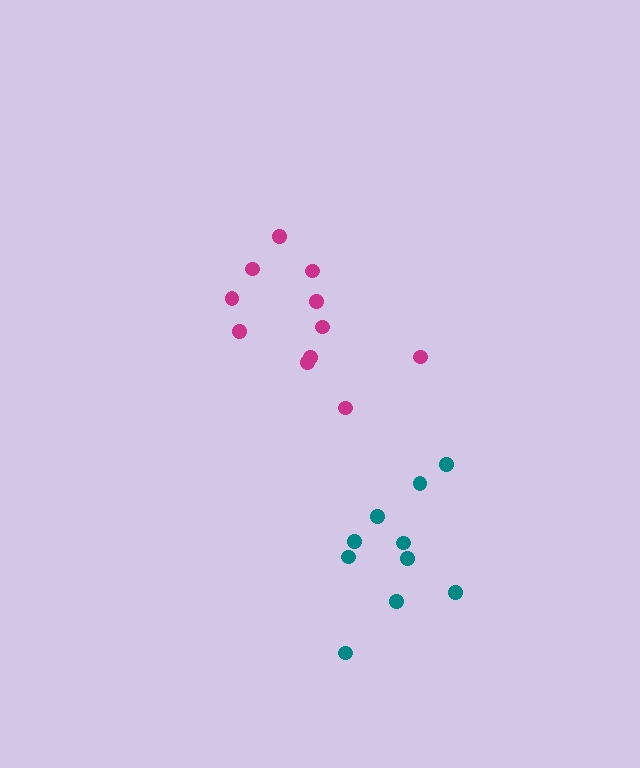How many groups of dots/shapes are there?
There are 2 groups.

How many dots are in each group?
Group 1: 11 dots, Group 2: 10 dots (21 total).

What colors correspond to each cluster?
The clusters are colored: magenta, teal.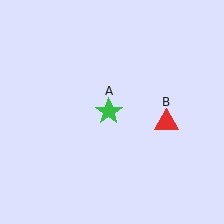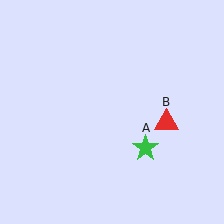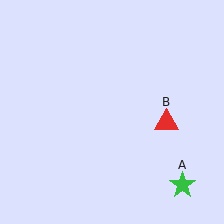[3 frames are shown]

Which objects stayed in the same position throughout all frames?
Red triangle (object B) remained stationary.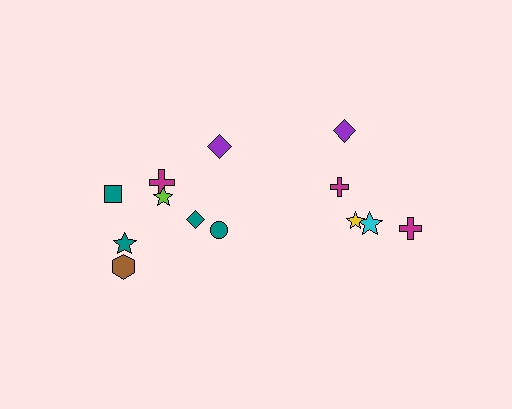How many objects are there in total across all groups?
There are 13 objects.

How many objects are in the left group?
There are 8 objects.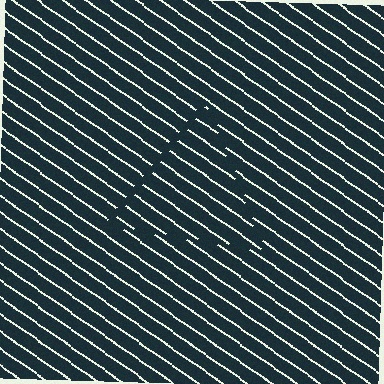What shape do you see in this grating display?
An illusory triangle. The interior of the shape contains the same grating, shifted by half a period — the contour is defined by the phase discontinuity where line-ends from the inner and outer gratings abut.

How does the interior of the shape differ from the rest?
The interior of the shape contains the same grating, shifted by half a period — the contour is defined by the phase discontinuity where line-ends from the inner and outer gratings abut.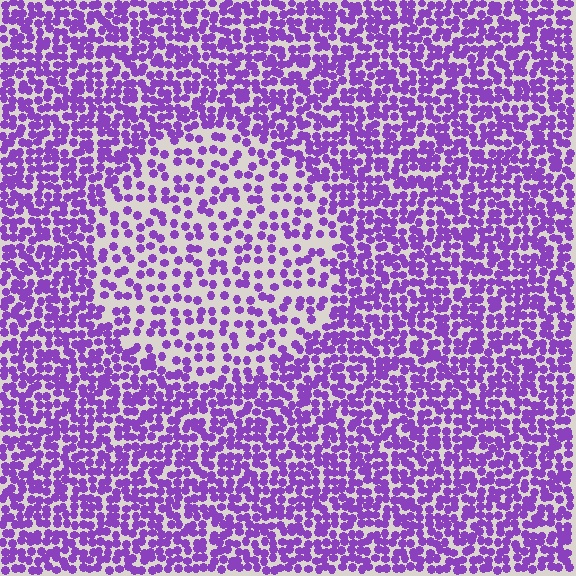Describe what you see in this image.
The image contains small purple elements arranged at two different densities. A circle-shaped region is visible where the elements are less densely packed than the surrounding area.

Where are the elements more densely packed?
The elements are more densely packed outside the circle boundary.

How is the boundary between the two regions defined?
The boundary is defined by a change in element density (approximately 2.0x ratio). All elements are the same color, size, and shape.